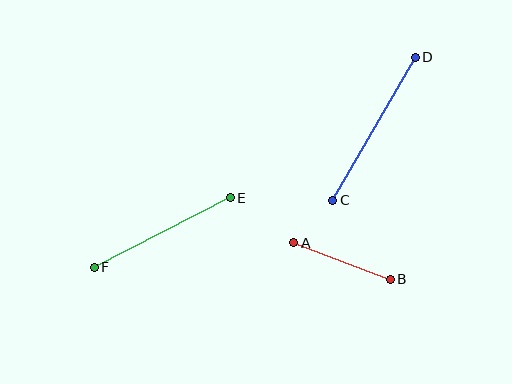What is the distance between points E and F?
The distance is approximately 153 pixels.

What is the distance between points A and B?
The distance is approximately 103 pixels.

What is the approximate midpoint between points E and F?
The midpoint is at approximately (162, 232) pixels.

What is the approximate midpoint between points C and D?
The midpoint is at approximately (374, 129) pixels.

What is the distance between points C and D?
The distance is approximately 165 pixels.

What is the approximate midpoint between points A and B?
The midpoint is at approximately (342, 261) pixels.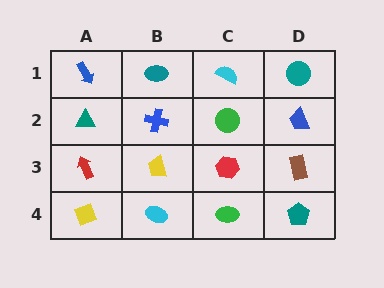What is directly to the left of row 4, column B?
A yellow diamond.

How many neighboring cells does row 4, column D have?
2.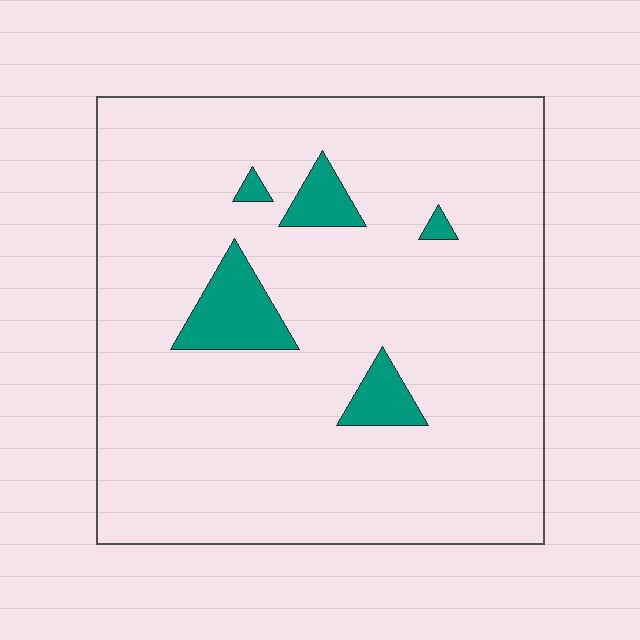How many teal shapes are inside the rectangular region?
5.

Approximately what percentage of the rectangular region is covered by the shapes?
Approximately 10%.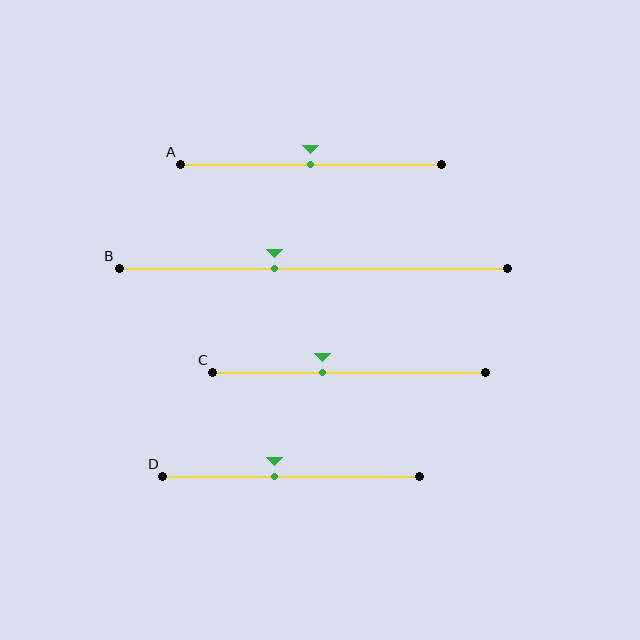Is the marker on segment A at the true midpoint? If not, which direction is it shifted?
Yes, the marker on segment A is at the true midpoint.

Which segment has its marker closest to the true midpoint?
Segment A has its marker closest to the true midpoint.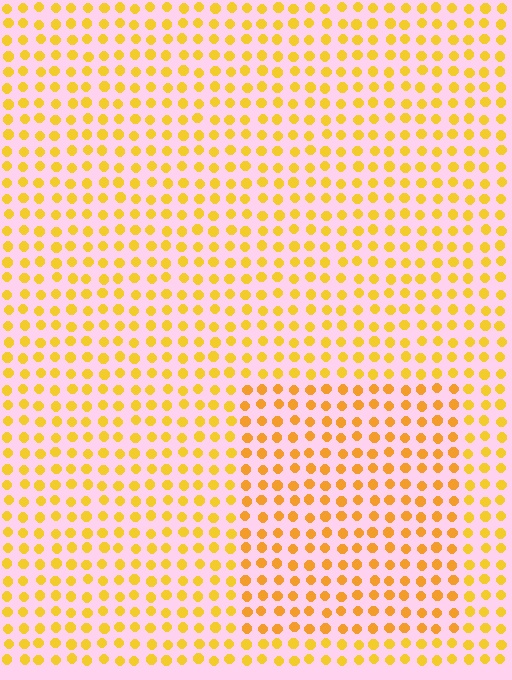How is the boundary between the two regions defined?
The boundary is defined purely by a slight shift in hue (about 15 degrees). Spacing, size, and orientation are identical on both sides.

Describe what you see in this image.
The image is filled with small yellow elements in a uniform arrangement. A rectangle-shaped region is visible where the elements are tinted to a slightly different hue, forming a subtle color boundary.